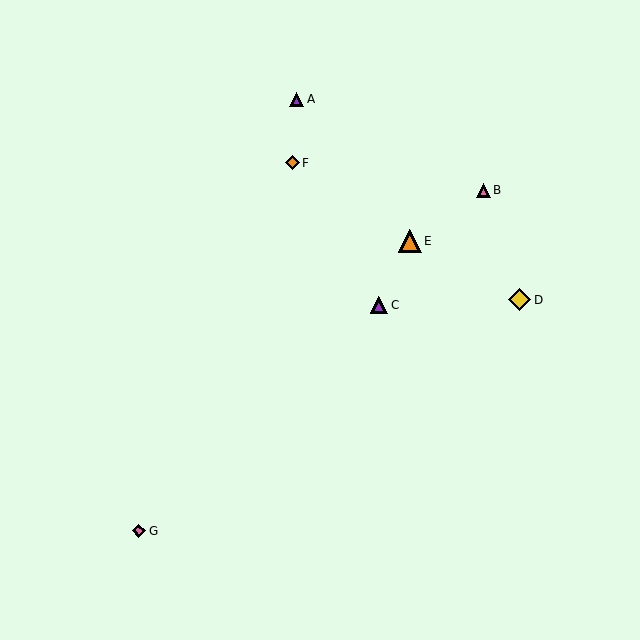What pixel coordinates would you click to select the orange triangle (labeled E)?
Click at (410, 241) to select the orange triangle E.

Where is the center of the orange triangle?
The center of the orange triangle is at (410, 241).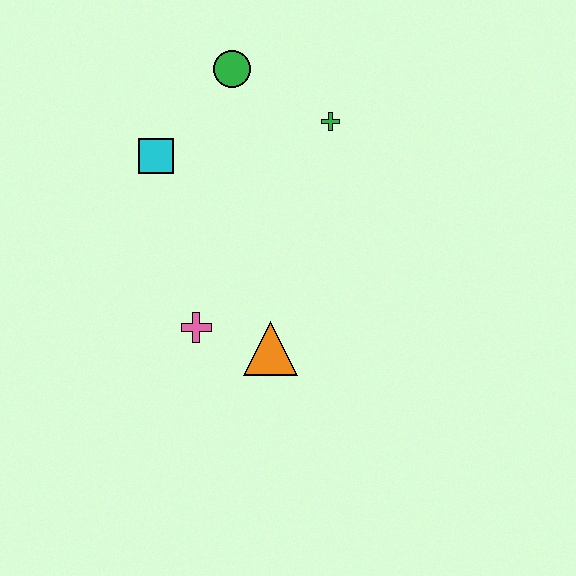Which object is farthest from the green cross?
The pink cross is farthest from the green cross.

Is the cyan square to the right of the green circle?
No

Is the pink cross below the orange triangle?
No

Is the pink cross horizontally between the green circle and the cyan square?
Yes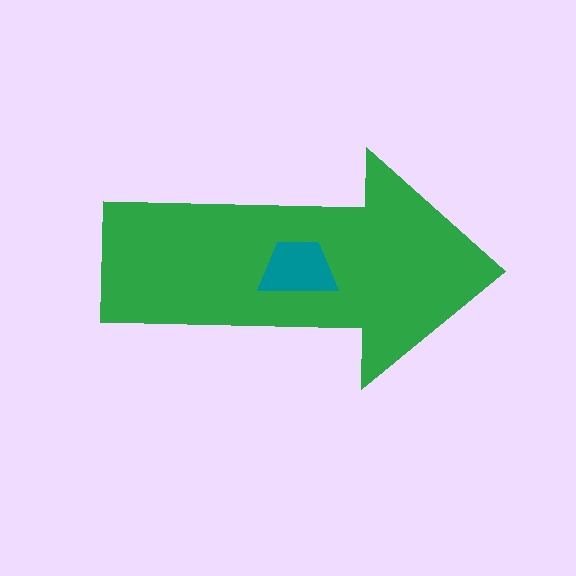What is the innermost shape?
The teal trapezoid.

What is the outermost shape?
The green arrow.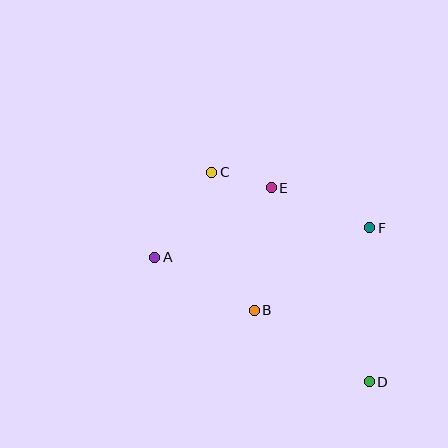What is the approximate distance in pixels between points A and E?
The distance between A and E is approximately 136 pixels.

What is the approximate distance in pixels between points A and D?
The distance between A and D is approximately 248 pixels.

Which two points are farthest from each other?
Points C and D are farthest from each other.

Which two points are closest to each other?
Points C and E are closest to each other.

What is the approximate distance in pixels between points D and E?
The distance between D and E is approximately 217 pixels.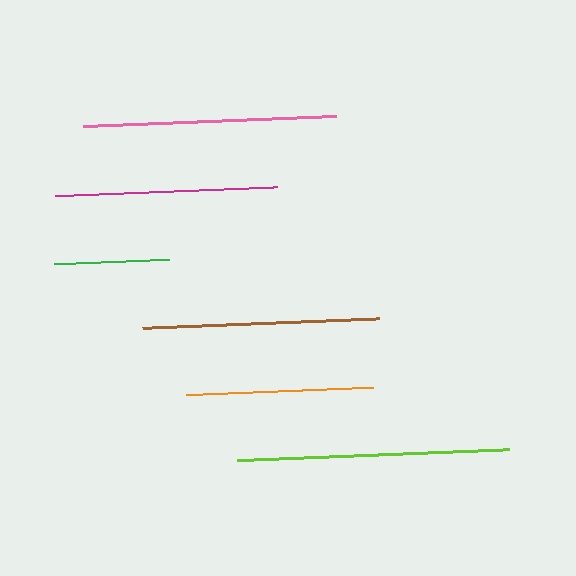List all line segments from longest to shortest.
From longest to shortest: lime, pink, brown, magenta, orange, green.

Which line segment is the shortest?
The green line is the shortest at approximately 116 pixels.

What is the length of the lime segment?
The lime segment is approximately 273 pixels long.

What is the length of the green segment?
The green segment is approximately 116 pixels long.